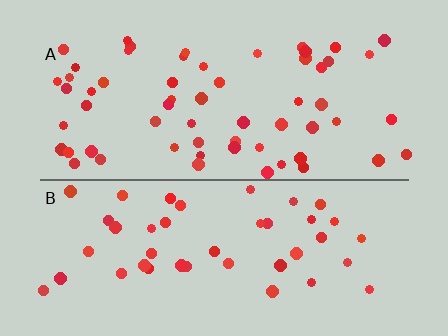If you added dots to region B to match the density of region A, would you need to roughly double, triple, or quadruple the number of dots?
Approximately double.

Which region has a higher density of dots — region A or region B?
A (the top).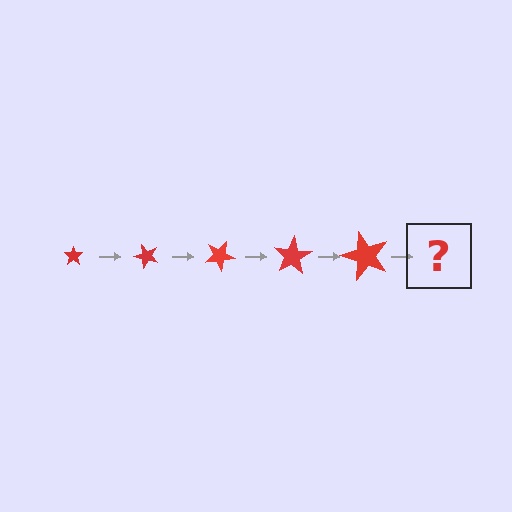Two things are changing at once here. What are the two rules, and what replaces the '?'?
The two rules are that the star grows larger each step and it rotates 50 degrees each step. The '?' should be a star, larger than the previous one and rotated 250 degrees from the start.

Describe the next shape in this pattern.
It should be a star, larger than the previous one and rotated 250 degrees from the start.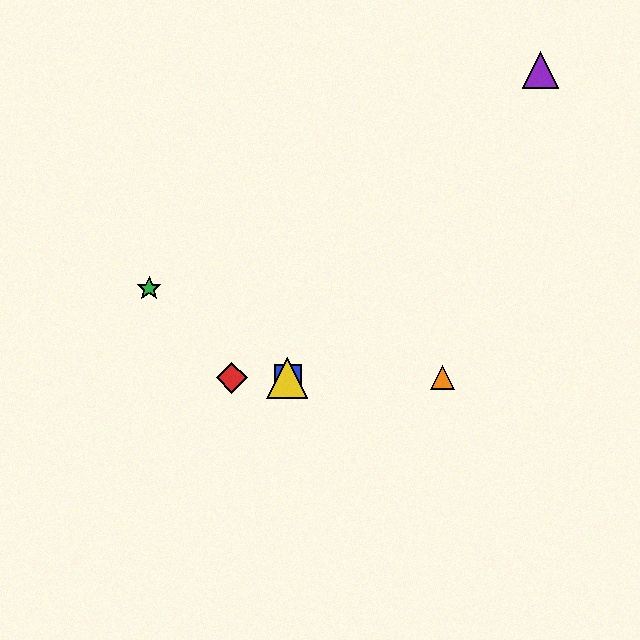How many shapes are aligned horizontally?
4 shapes (the red diamond, the blue square, the yellow triangle, the orange triangle) are aligned horizontally.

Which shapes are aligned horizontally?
The red diamond, the blue square, the yellow triangle, the orange triangle are aligned horizontally.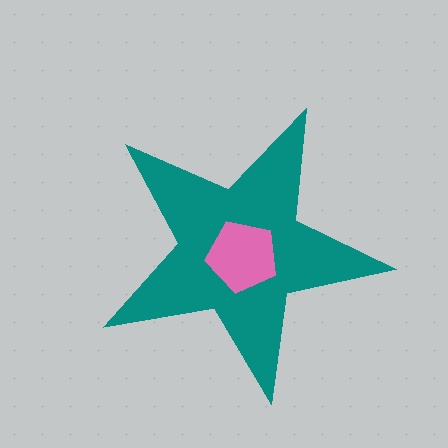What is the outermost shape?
The teal star.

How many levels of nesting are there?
2.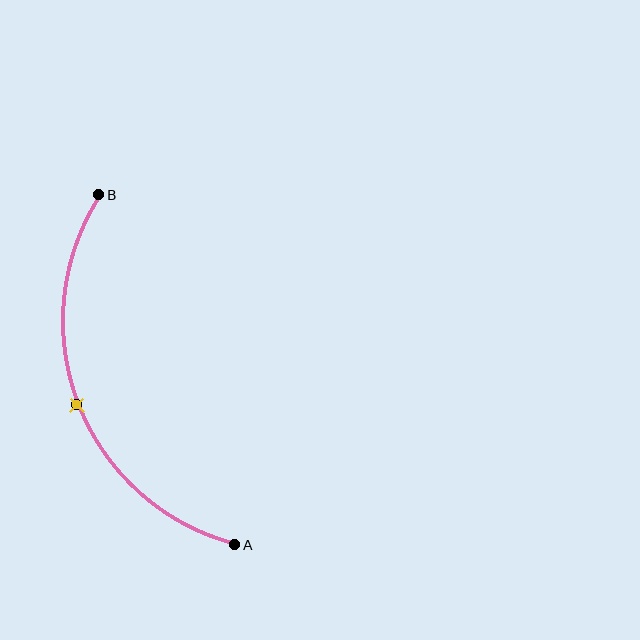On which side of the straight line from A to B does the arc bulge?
The arc bulges to the left of the straight line connecting A and B.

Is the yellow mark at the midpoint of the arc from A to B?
Yes. The yellow mark lies on the arc at equal arc-length from both A and B — it is the arc midpoint.